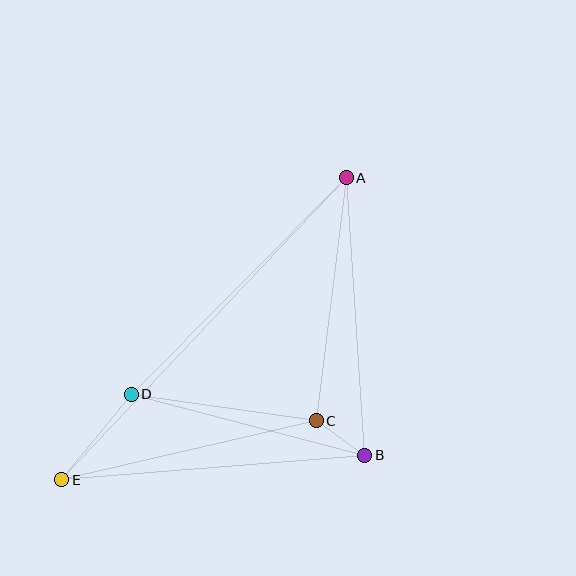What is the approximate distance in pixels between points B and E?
The distance between B and E is approximately 304 pixels.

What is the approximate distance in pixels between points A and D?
The distance between A and D is approximately 305 pixels.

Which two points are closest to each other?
Points B and C are closest to each other.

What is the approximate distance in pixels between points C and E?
The distance between C and E is approximately 261 pixels.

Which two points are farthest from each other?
Points A and E are farthest from each other.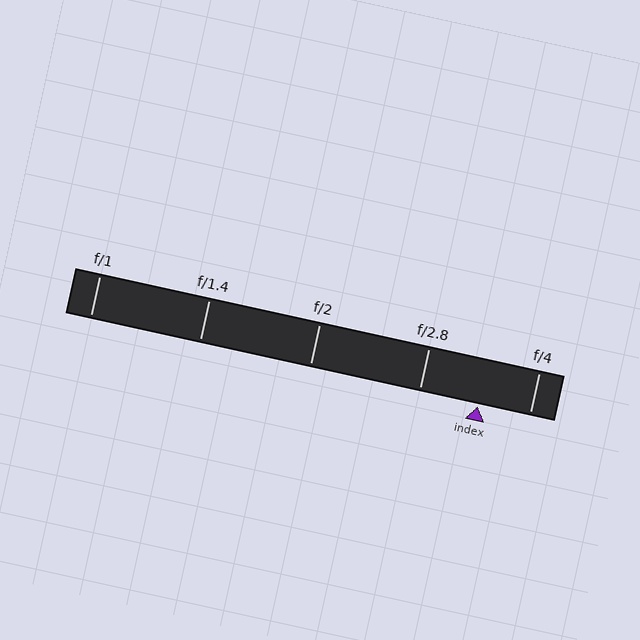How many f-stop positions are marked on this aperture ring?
There are 5 f-stop positions marked.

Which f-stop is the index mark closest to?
The index mark is closest to f/4.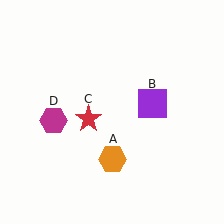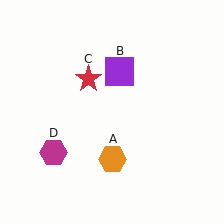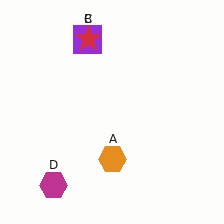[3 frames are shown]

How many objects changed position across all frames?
3 objects changed position: purple square (object B), red star (object C), magenta hexagon (object D).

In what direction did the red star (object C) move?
The red star (object C) moved up.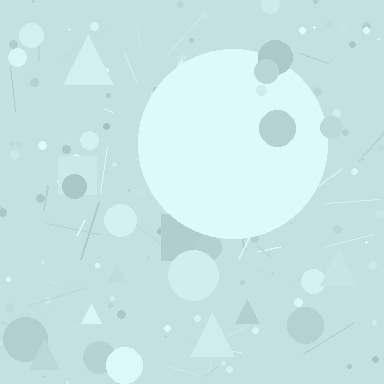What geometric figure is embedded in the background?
A circle is embedded in the background.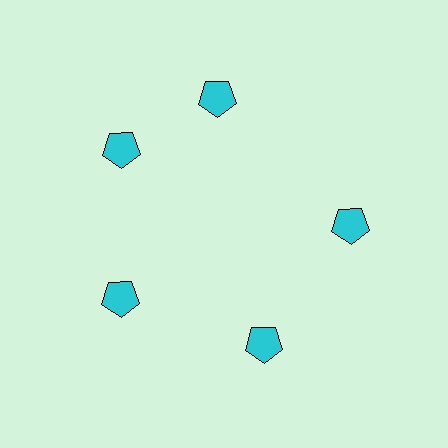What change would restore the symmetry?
The symmetry would be restored by rotating it back into even spacing with its neighbors so that all 5 pentagons sit at equal angles and equal distance from the center.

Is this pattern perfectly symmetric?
No. The 5 cyan pentagons are arranged in a ring, but one element near the 1 o'clock position is rotated out of alignment along the ring, breaking the 5-fold rotational symmetry.